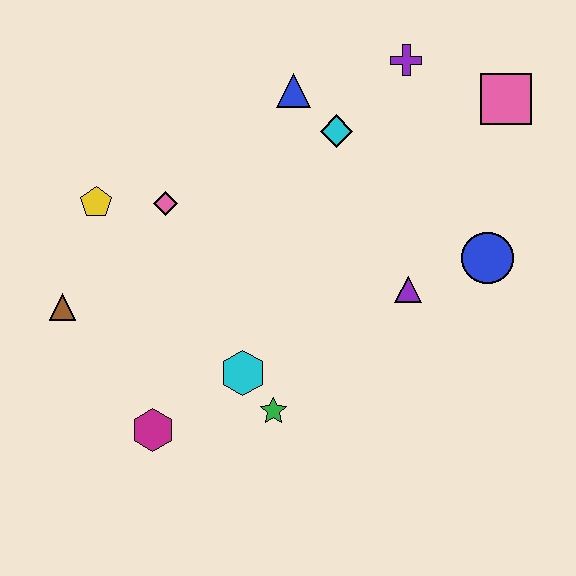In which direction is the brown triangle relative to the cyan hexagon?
The brown triangle is to the left of the cyan hexagon.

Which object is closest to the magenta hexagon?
The cyan hexagon is closest to the magenta hexagon.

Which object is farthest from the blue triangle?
The magenta hexagon is farthest from the blue triangle.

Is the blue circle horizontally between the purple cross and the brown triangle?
No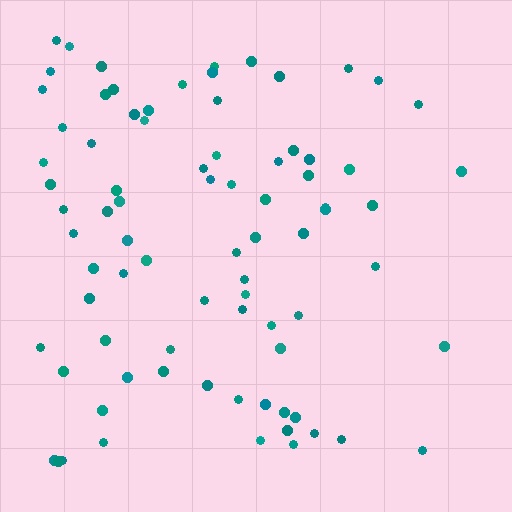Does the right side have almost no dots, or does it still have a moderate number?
Still a moderate number, just noticeably fewer than the left.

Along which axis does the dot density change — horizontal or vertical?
Horizontal.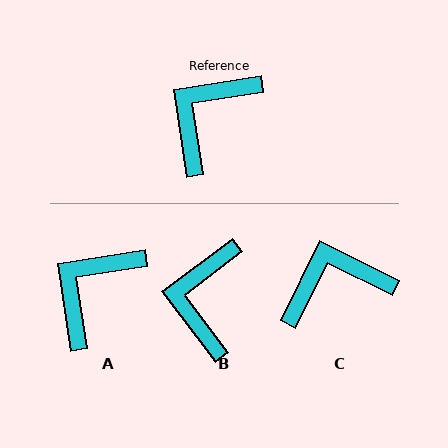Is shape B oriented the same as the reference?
No, it is off by about 28 degrees.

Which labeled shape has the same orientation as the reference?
A.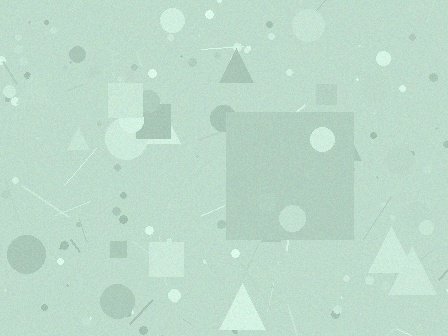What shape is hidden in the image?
A square is hidden in the image.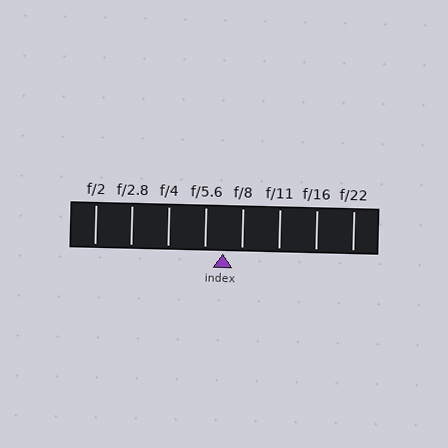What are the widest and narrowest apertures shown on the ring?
The widest aperture shown is f/2 and the narrowest is f/22.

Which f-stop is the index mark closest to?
The index mark is closest to f/5.6.